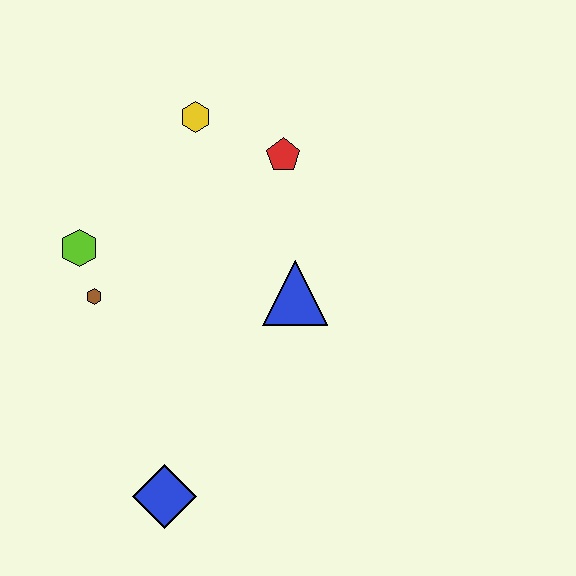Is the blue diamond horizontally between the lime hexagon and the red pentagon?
Yes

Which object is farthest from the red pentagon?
The blue diamond is farthest from the red pentagon.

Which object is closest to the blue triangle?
The red pentagon is closest to the blue triangle.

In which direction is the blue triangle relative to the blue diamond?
The blue triangle is above the blue diamond.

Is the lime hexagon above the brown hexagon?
Yes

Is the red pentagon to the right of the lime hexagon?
Yes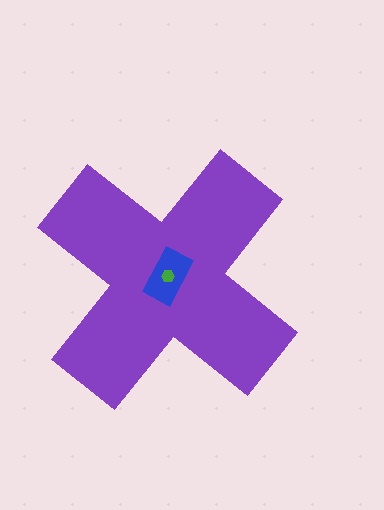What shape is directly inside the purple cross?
The blue rectangle.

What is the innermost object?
The green hexagon.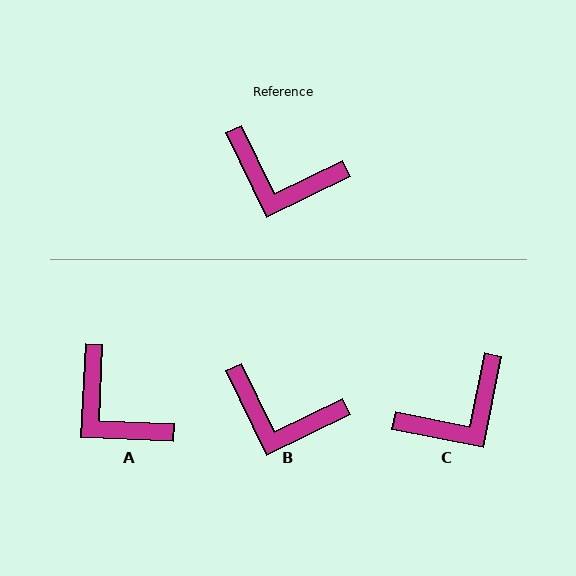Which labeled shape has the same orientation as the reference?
B.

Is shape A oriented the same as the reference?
No, it is off by about 28 degrees.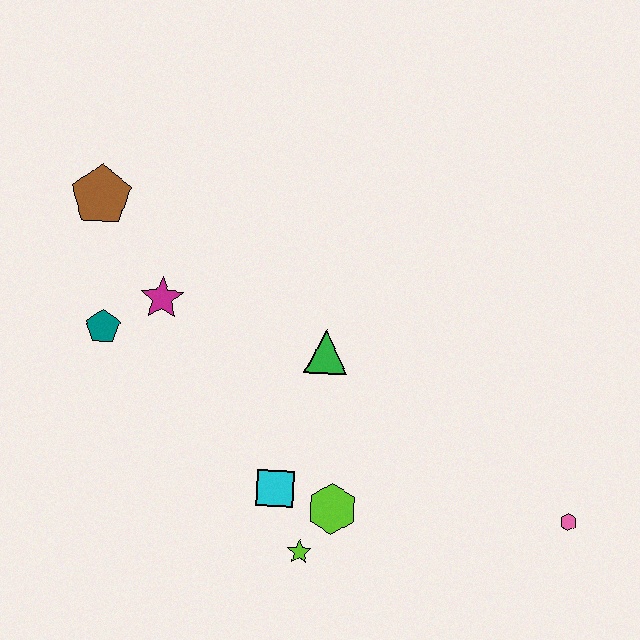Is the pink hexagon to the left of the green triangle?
No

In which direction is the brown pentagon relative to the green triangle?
The brown pentagon is to the left of the green triangle.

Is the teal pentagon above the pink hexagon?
Yes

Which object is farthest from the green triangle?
The pink hexagon is farthest from the green triangle.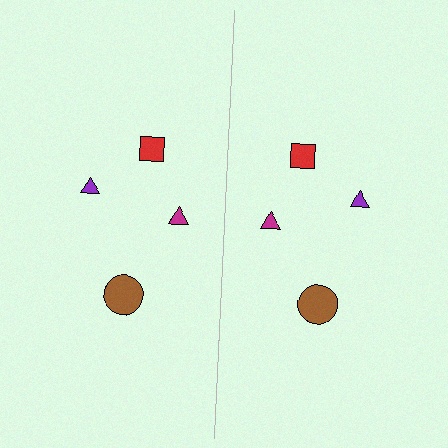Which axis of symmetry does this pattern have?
The pattern has a vertical axis of symmetry running through the center of the image.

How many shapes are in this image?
There are 8 shapes in this image.